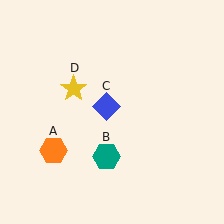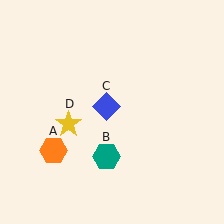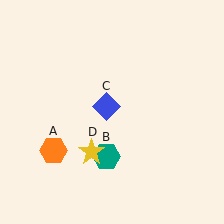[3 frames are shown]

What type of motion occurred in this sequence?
The yellow star (object D) rotated counterclockwise around the center of the scene.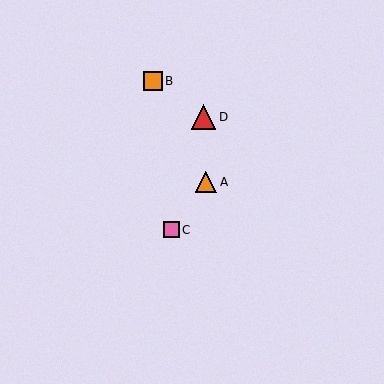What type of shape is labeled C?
Shape C is a pink square.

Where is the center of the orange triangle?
The center of the orange triangle is at (206, 182).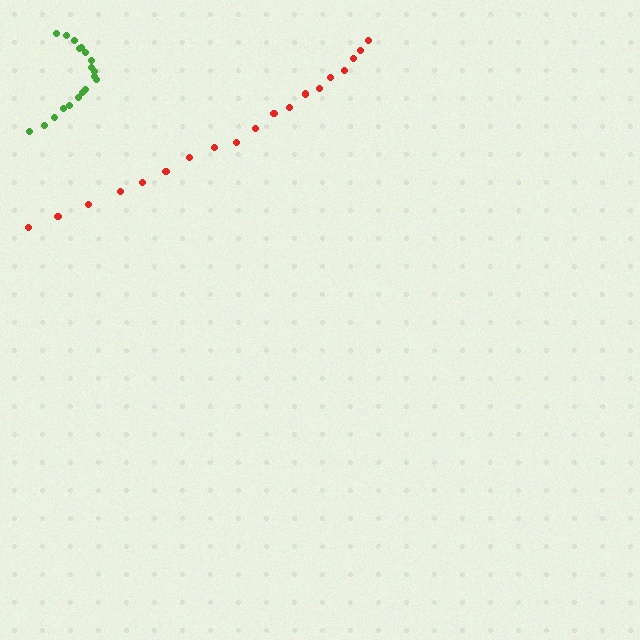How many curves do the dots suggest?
There are 2 distinct paths.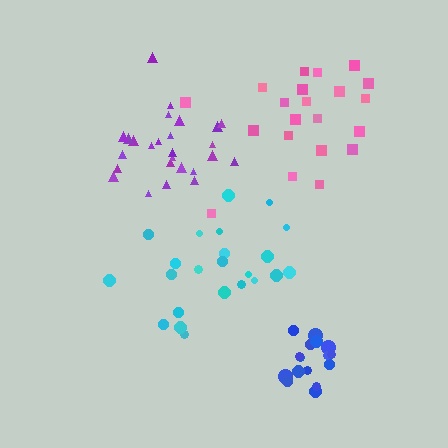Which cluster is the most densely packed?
Purple.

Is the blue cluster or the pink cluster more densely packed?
Blue.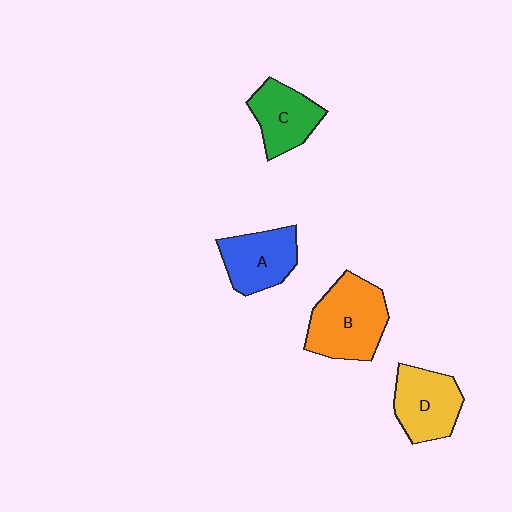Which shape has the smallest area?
Shape C (green).